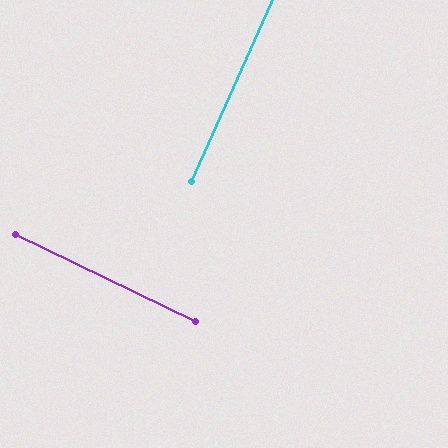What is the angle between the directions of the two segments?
Approximately 88 degrees.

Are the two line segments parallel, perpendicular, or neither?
Perpendicular — they meet at approximately 88°.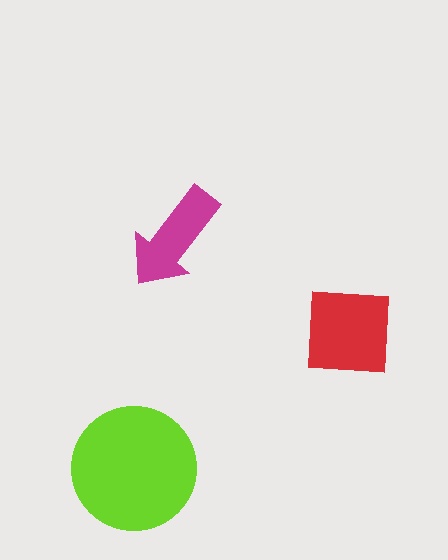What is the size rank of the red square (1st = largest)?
2nd.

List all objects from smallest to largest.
The magenta arrow, the red square, the lime circle.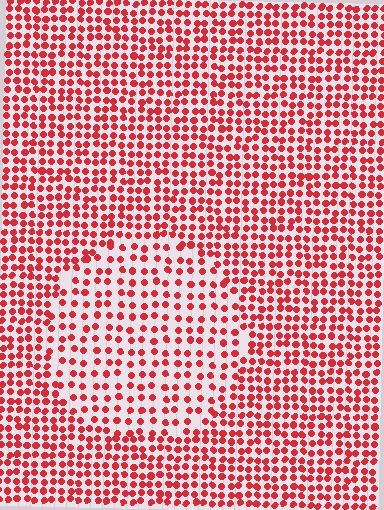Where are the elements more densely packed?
The elements are more densely packed outside the circle boundary.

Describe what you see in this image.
The image contains small red elements arranged at two different densities. A circle-shaped region is visible where the elements are less densely packed than the surrounding area.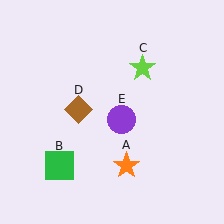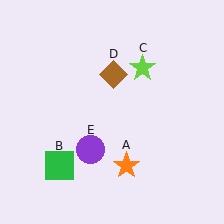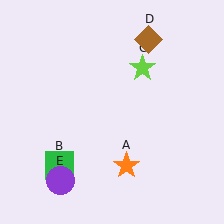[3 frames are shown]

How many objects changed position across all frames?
2 objects changed position: brown diamond (object D), purple circle (object E).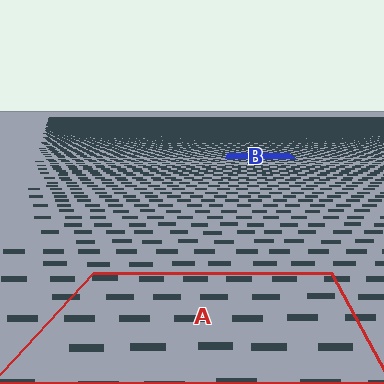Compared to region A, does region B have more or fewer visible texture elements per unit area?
Region B has more texture elements per unit area — they are packed more densely because it is farther away.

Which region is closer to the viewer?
Region A is closer. The texture elements there are larger and more spread out.